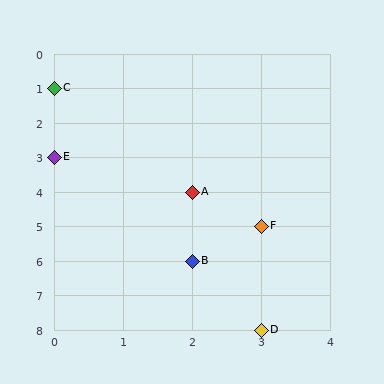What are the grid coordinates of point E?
Point E is at grid coordinates (0, 3).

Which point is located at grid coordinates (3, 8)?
Point D is at (3, 8).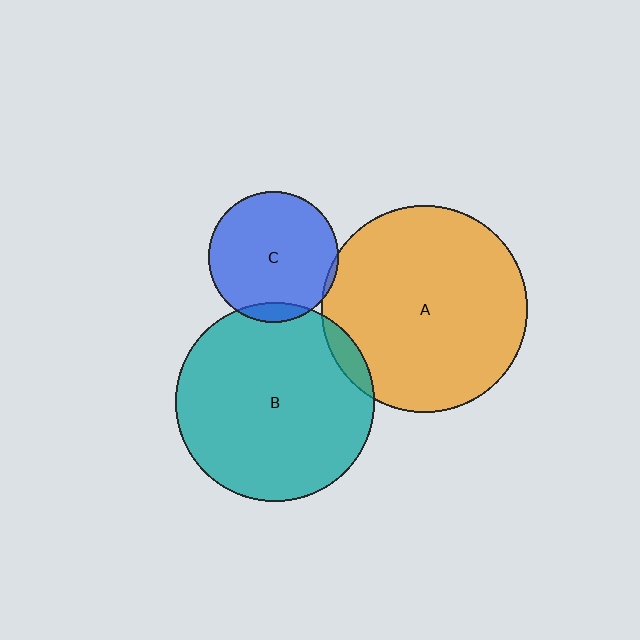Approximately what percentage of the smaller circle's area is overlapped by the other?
Approximately 5%.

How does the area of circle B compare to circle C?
Approximately 2.3 times.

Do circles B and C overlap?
Yes.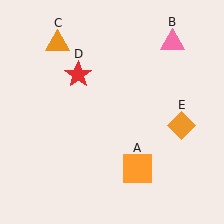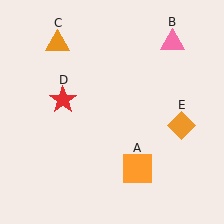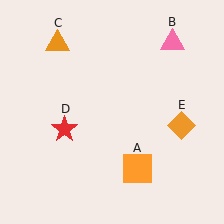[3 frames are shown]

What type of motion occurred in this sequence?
The red star (object D) rotated counterclockwise around the center of the scene.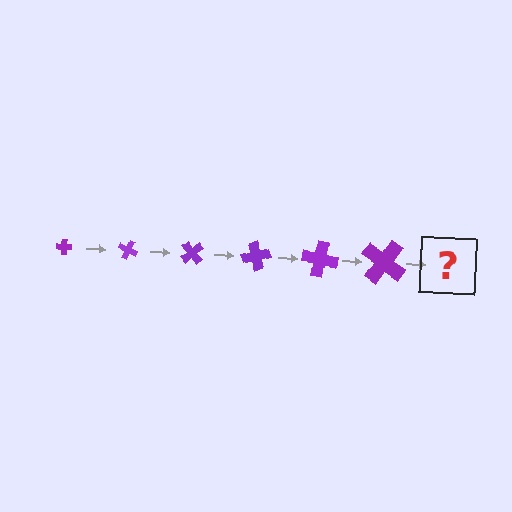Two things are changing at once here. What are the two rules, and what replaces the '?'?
The two rules are that the cross grows larger each step and it rotates 25 degrees each step. The '?' should be a cross, larger than the previous one and rotated 150 degrees from the start.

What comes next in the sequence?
The next element should be a cross, larger than the previous one and rotated 150 degrees from the start.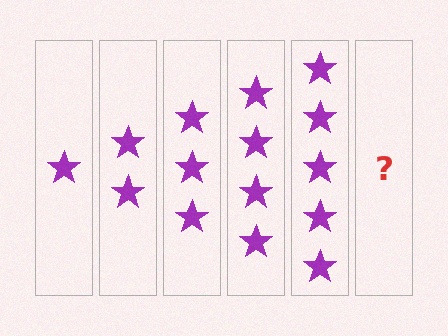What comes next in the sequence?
The next element should be 6 stars.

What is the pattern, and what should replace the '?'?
The pattern is that each step adds one more star. The '?' should be 6 stars.